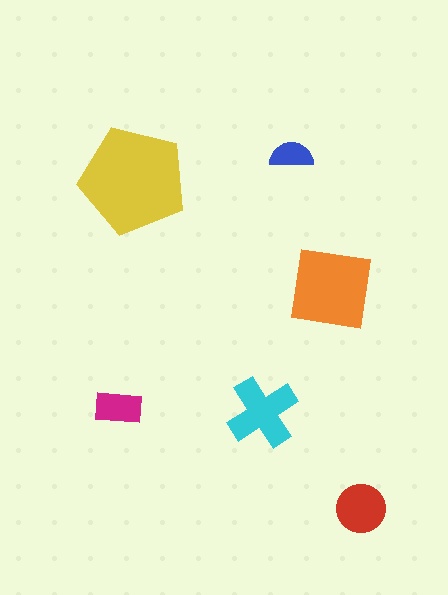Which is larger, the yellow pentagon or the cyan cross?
The yellow pentagon.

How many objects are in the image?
There are 6 objects in the image.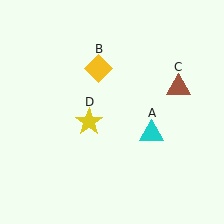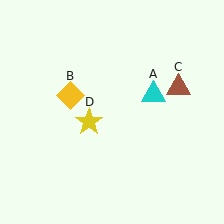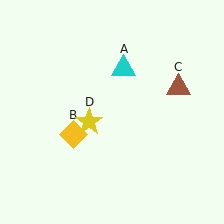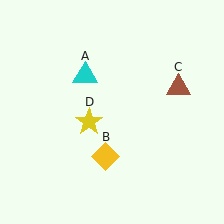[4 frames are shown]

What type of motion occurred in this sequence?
The cyan triangle (object A), yellow diamond (object B) rotated counterclockwise around the center of the scene.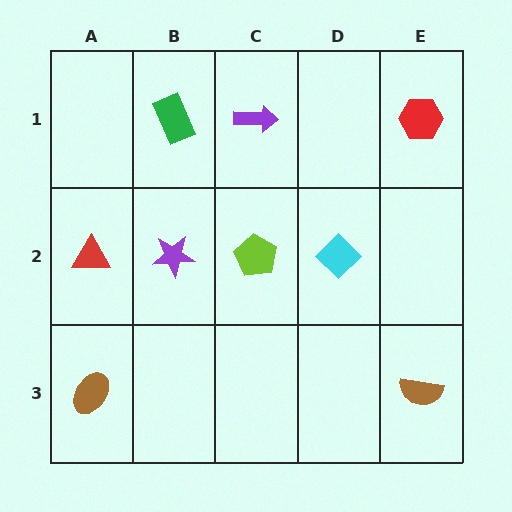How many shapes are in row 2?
4 shapes.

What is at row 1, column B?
A green rectangle.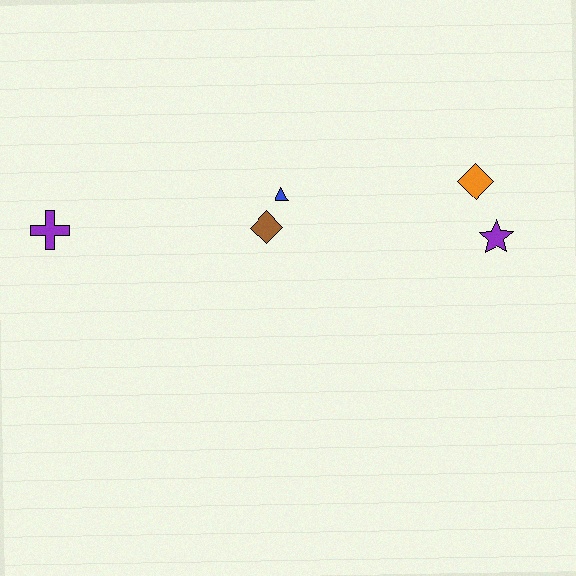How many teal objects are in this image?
There are no teal objects.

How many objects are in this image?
There are 5 objects.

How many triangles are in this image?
There is 1 triangle.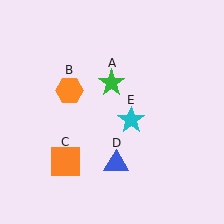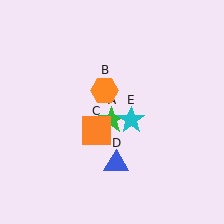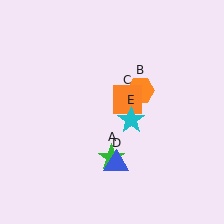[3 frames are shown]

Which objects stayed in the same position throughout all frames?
Blue triangle (object D) and cyan star (object E) remained stationary.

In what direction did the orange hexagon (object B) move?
The orange hexagon (object B) moved right.